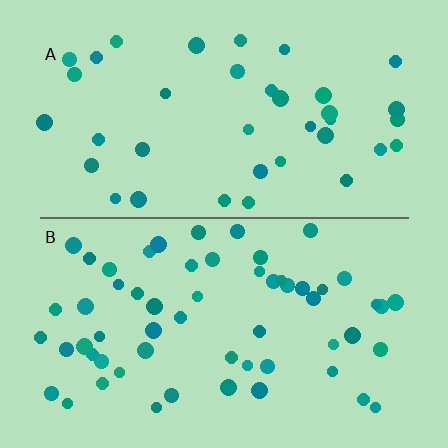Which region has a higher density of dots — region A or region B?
B (the bottom).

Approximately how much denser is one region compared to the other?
Approximately 1.6× — region B over region A.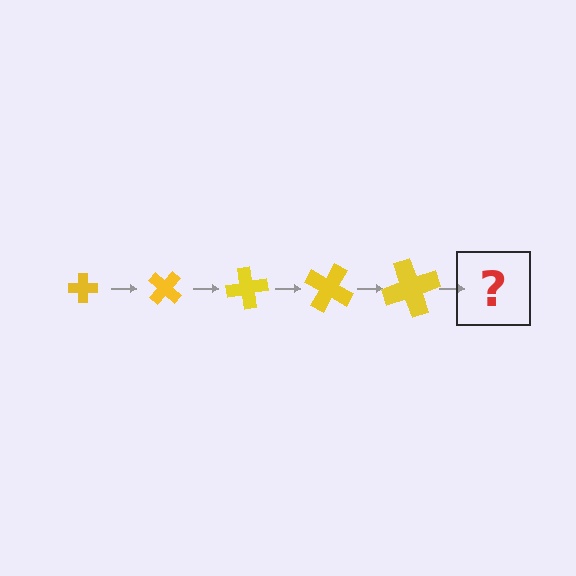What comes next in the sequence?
The next element should be a cross, larger than the previous one and rotated 200 degrees from the start.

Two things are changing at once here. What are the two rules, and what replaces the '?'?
The two rules are that the cross grows larger each step and it rotates 40 degrees each step. The '?' should be a cross, larger than the previous one and rotated 200 degrees from the start.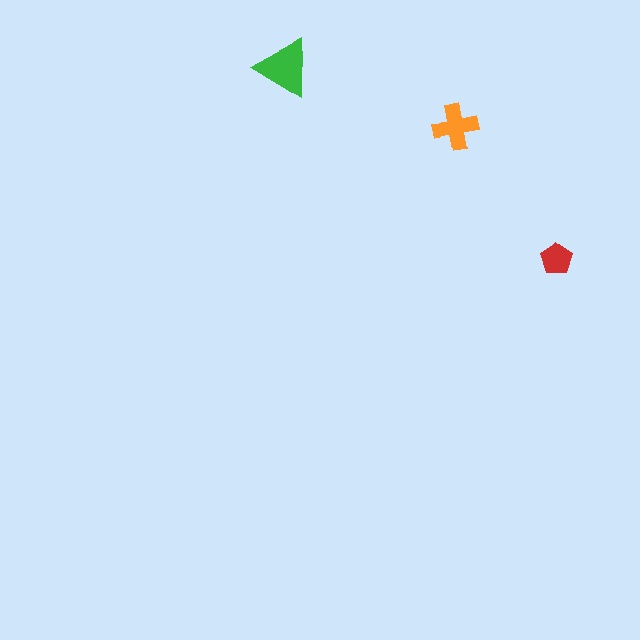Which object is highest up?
The green triangle is topmost.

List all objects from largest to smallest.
The green triangle, the orange cross, the red pentagon.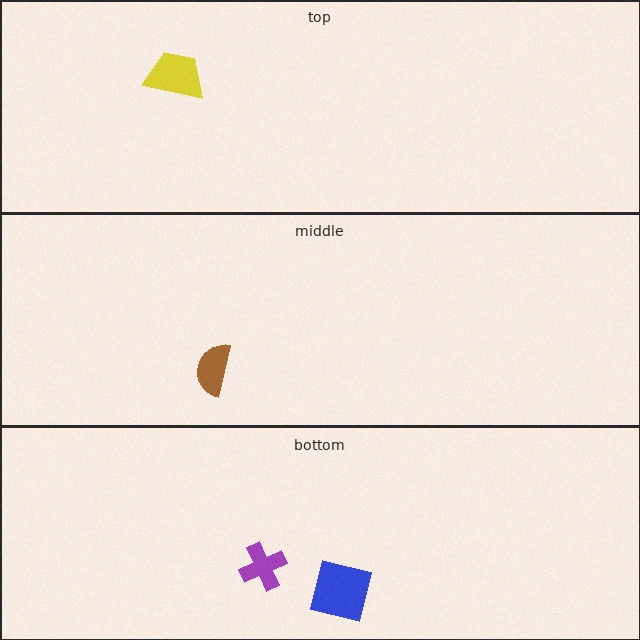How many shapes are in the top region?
1.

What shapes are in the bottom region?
The purple cross, the blue square.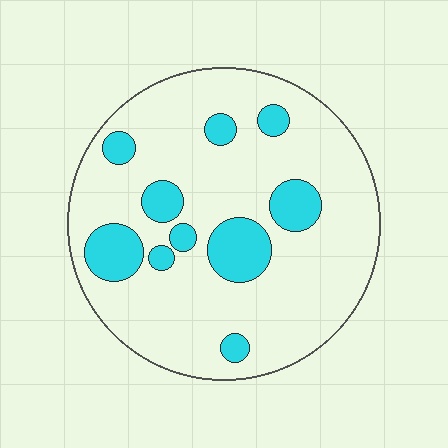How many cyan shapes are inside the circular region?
10.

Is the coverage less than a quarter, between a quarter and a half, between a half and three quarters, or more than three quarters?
Less than a quarter.